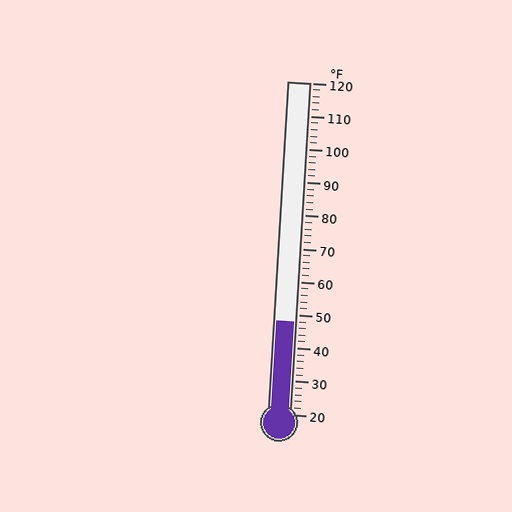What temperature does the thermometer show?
The thermometer shows approximately 48°F.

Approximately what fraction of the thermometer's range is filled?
The thermometer is filled to approximately 30% of its range.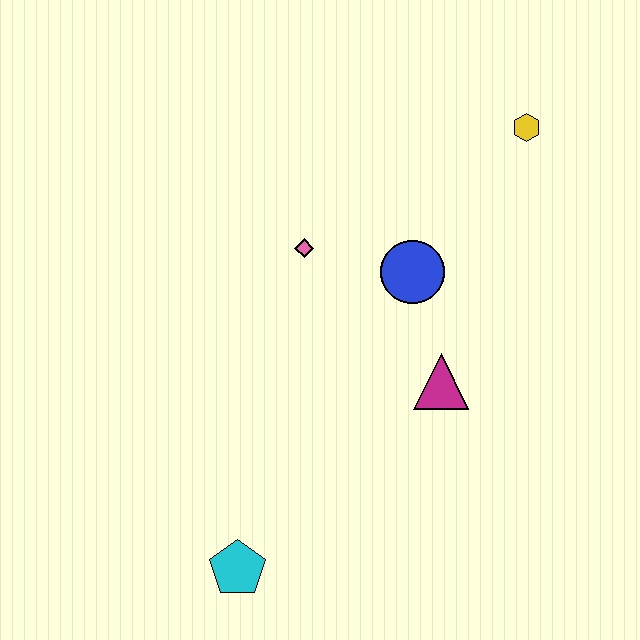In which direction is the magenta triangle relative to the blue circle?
The magenta triangle is below the blue circle.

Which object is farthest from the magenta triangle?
The cyan pentagon is farthest from the magenta triangle.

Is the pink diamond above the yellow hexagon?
No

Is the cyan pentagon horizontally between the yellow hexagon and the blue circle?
No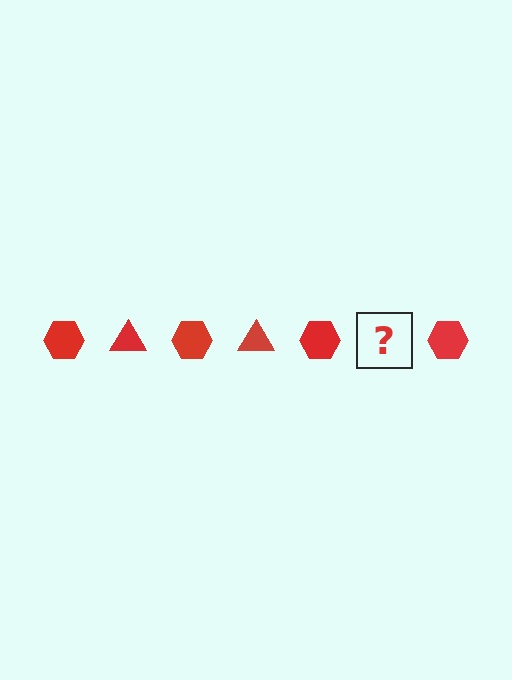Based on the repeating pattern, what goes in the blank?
The blank should be a red triangle.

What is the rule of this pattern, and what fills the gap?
The rule is that the pattern cycles through hexagon, triangle shapes in red. The gap should be filled with a red triangle.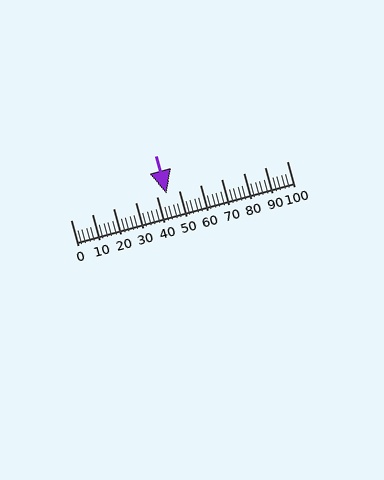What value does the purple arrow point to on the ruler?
The purple arrow points to approximately 44.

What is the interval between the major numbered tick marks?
The major tick marks are spaced 10 units apart.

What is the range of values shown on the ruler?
The ruler shows values from 0 to 100.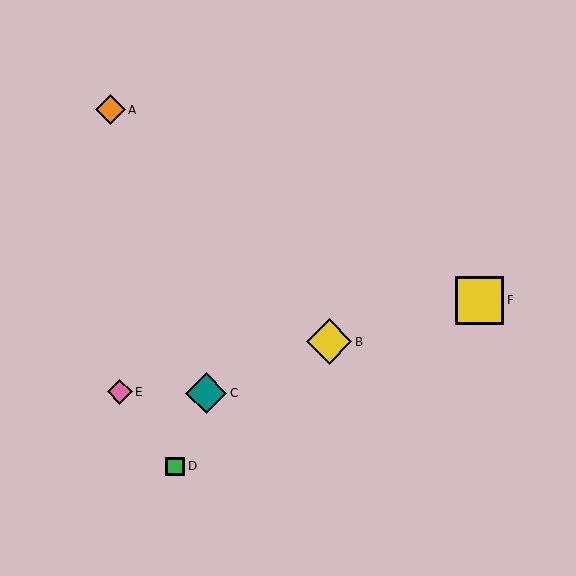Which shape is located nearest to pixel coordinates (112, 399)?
The pink diamond (labeled E) at (120, 392) is nearest to that location.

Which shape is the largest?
The yellow square (labeled F) is the largest.